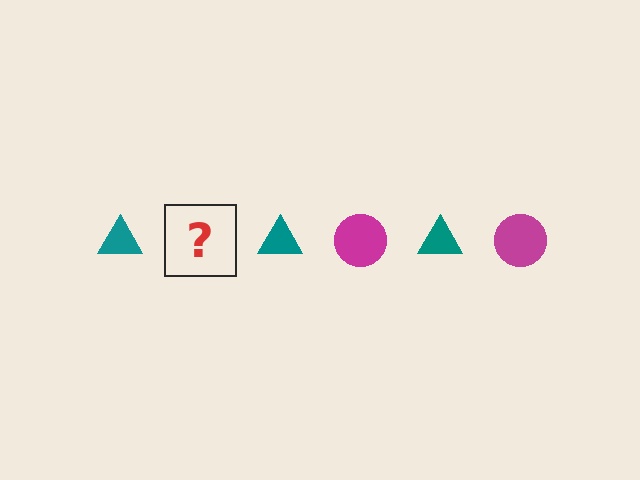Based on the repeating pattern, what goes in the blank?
The blank should be a magenta circle.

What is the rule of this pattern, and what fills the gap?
The rule is that the pattern alternates between teal triangle and magenta circle. The gap should be filled with a magenta circle.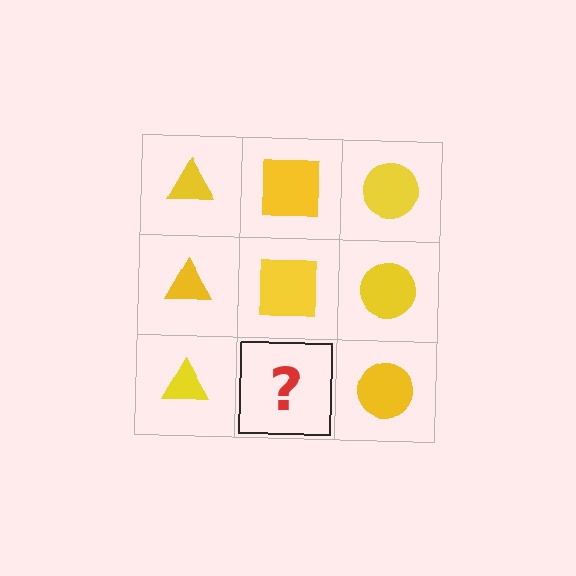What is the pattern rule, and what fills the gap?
The rule is that each column has a consistent shape. The gap should be filled with a yellow square.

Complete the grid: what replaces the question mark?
The question mark should be replaced with a yellow square.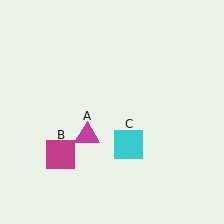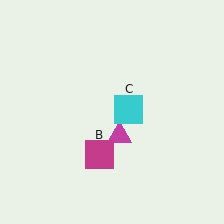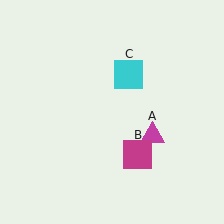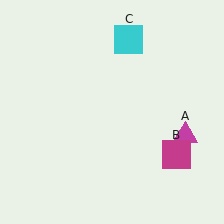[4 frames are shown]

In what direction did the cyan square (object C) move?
The cyan square (object C) moved up.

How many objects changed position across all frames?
3 objects changed position: magenta triangle (object A), magenta square (object B), cyan square (object C).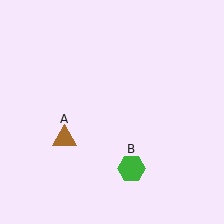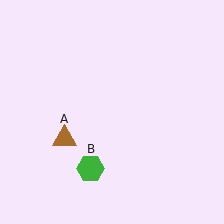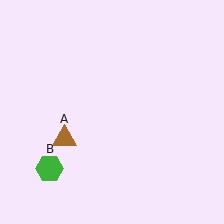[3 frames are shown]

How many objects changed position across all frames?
1 object changed position: green hexagon (object B).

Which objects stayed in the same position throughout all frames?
Brown triangle (object A) remained stationary.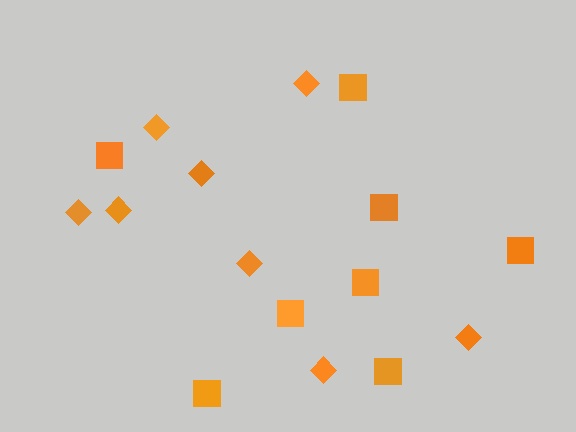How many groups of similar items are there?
There are 2 groups: one group of diamonds (8) and one group of squares (8).